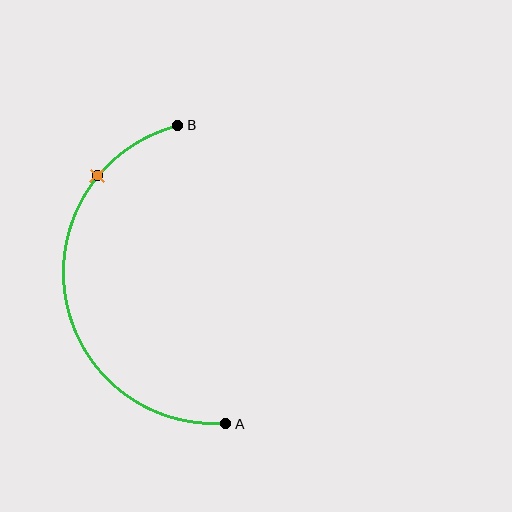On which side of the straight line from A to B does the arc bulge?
The arc bulges to the left of the straight line connecting A and B.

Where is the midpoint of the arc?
The arc midpoint is the point on the curve farthest from the straight line joining A and B. It sits to the left of that line.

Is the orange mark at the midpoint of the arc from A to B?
No. The orange mark lies on the arc but is closer to endpoint B. The arc midpoint would be at the point on the curve equidistant along the arc from both A and B.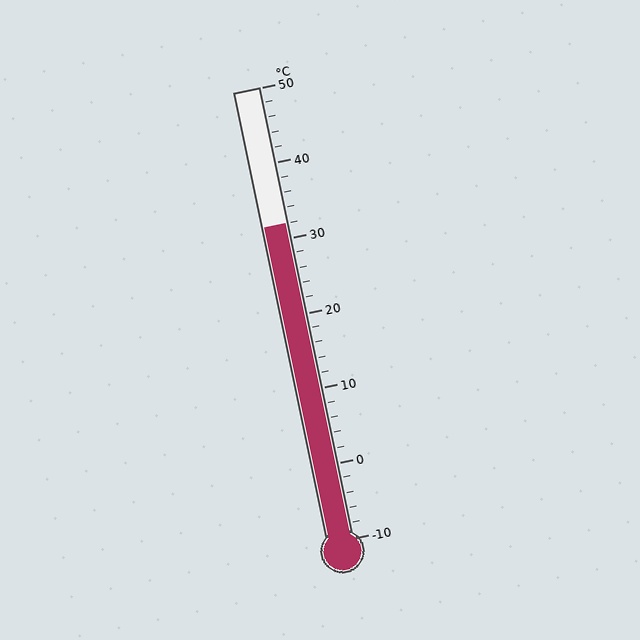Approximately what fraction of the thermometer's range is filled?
The thermometer is filled to approximately 70% of its range.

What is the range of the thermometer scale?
The thermometer scale ranges from -10°C to 50°C.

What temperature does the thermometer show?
The thermometer shows approximately 32°C.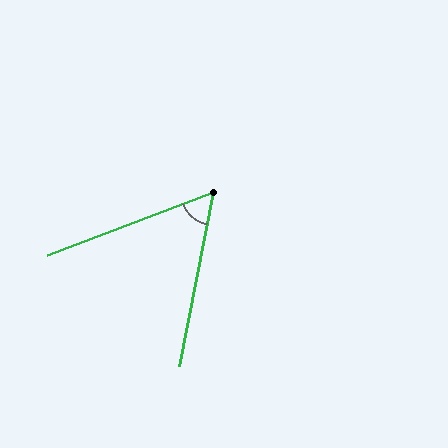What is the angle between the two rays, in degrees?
Approximately 58 degrees.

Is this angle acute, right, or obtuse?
It is acute.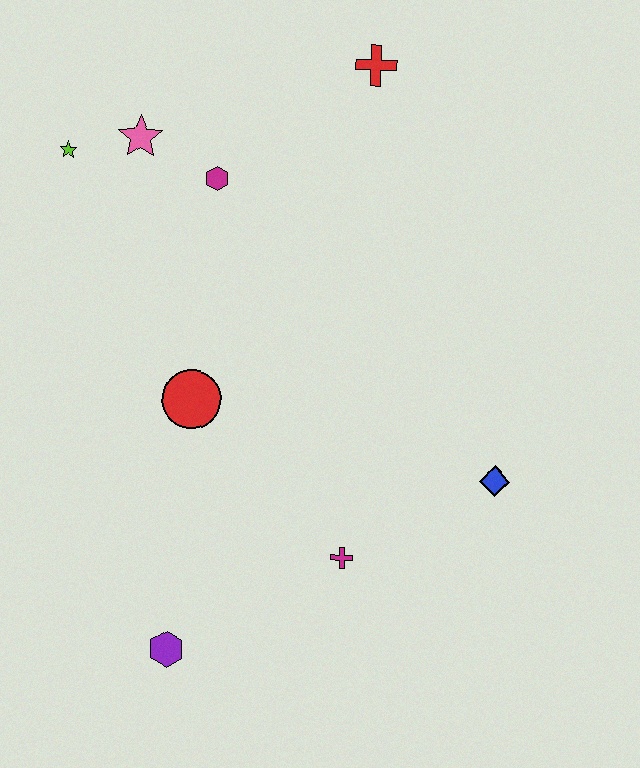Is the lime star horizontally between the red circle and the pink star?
No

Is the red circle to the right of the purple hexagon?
Yes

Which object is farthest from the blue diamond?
The lime star is farthest from the blue diamond.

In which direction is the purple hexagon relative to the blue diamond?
The purple hexagon is to the left of the blue diamond.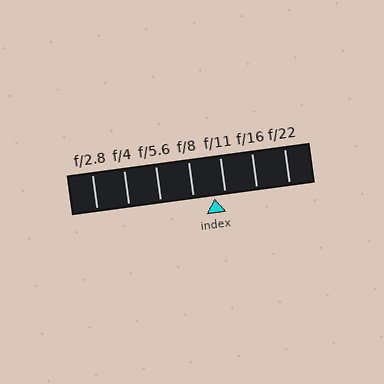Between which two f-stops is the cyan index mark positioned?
The index mark is between f/8 and f/11.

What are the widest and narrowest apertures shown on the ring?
The widest aperture shown is f/2.8 and the narrowest is f/22.